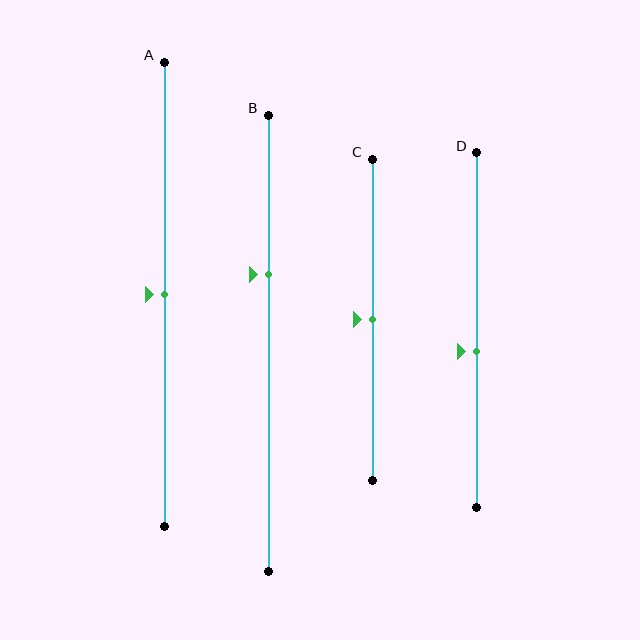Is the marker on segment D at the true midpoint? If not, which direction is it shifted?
No, the marker on segment D is shifted downward by about 6% of the segment length.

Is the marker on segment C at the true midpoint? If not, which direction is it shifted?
Yes, the marker on segment C is at the true midpoint.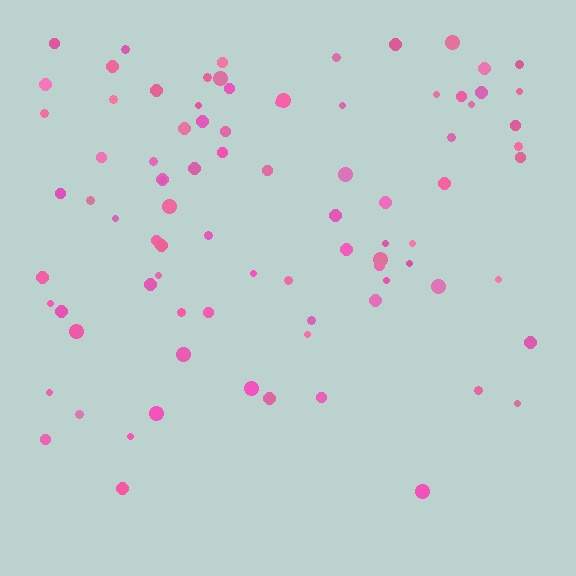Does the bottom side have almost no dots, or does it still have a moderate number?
Still a moderate number, just noticeably fewer than the top.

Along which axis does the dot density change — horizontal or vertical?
Vertical.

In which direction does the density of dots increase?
From bottom to top, with the top side densest.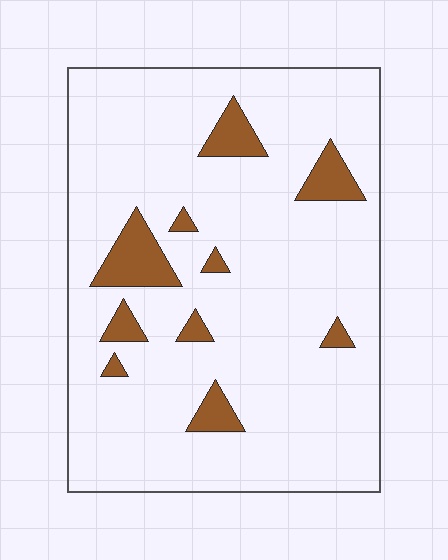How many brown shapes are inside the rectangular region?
10.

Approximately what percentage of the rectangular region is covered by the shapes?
Approximately 10%.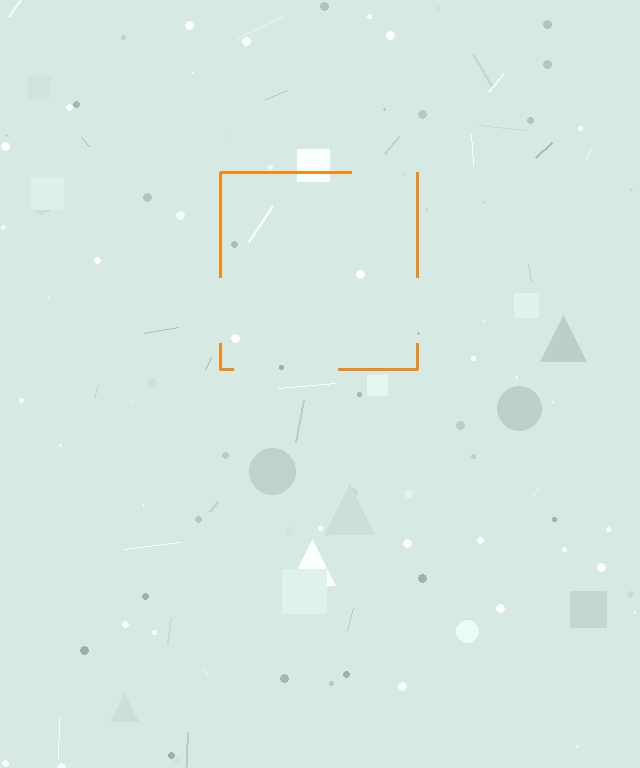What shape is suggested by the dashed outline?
The dashed outline suggests a square.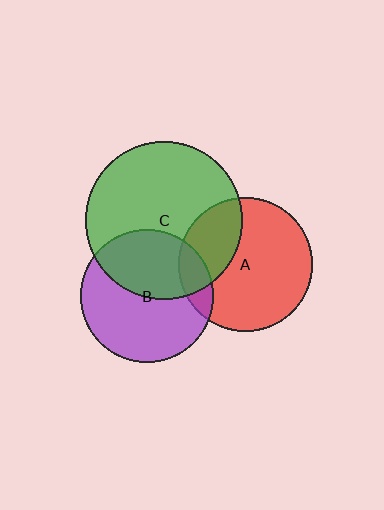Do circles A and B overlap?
Yes.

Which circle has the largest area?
Circle C (green).